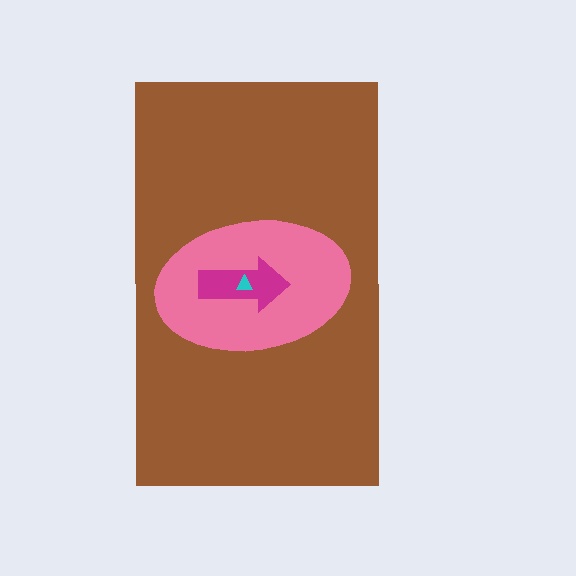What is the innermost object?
The cyan triangle.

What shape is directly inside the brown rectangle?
The pink ellipse.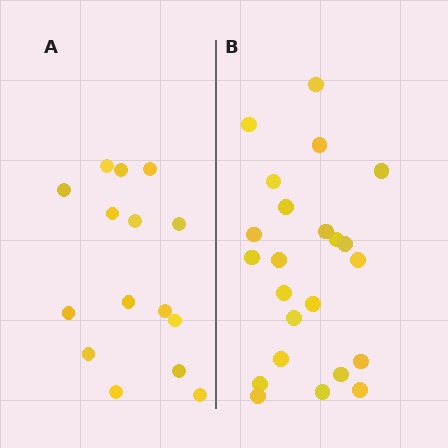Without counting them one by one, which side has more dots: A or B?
Region B (the right region) has more dots.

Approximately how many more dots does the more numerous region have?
Region B has roughly 8 or so more dots than region A.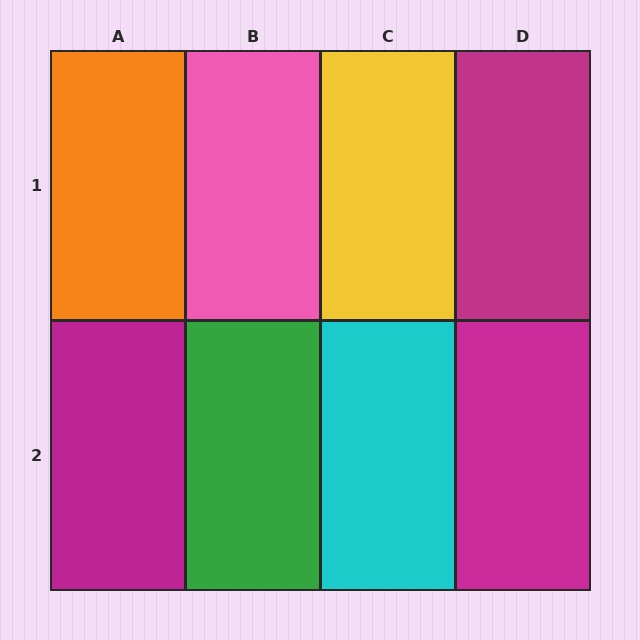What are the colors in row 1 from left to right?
Orange, pink, yellow, magenta.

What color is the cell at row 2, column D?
Magenta.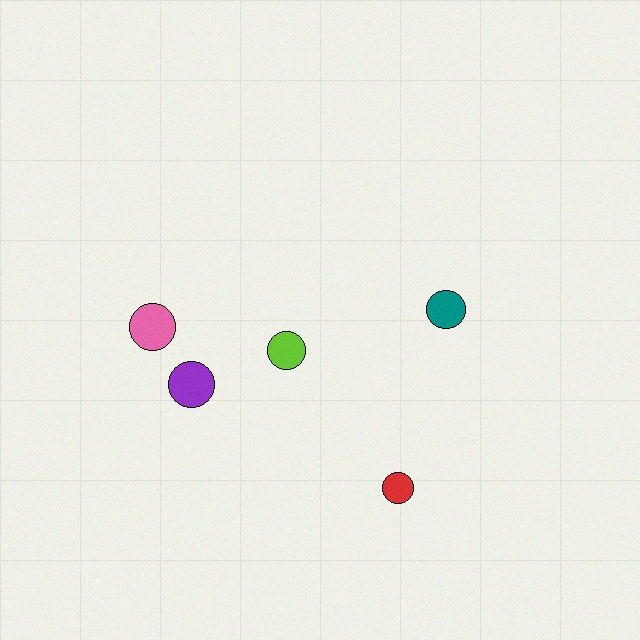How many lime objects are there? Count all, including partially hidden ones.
There is 1 lime object.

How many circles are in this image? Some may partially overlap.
There are 5 circles.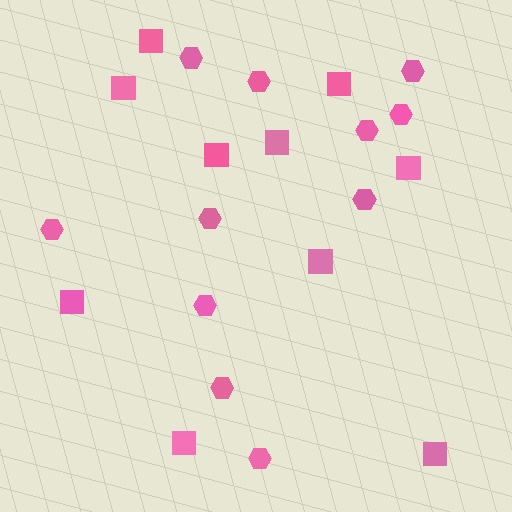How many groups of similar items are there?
There are 2 groups: one group of hexagons (11) and one group of squares (10).